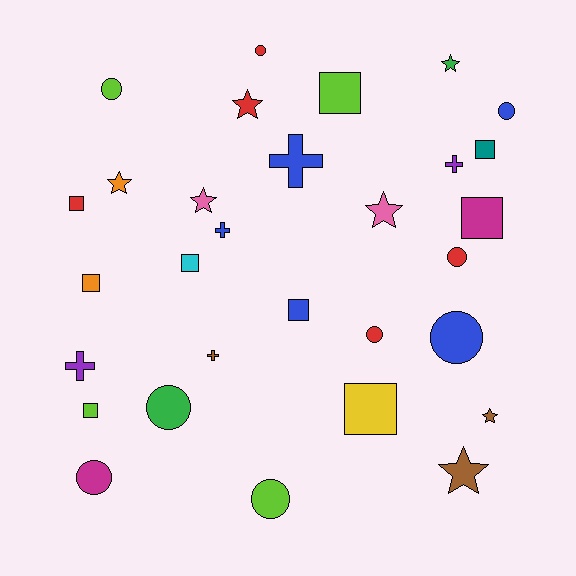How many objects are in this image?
There are 30 objects.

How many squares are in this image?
There are 9 squares.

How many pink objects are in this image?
There are 2 pink objects.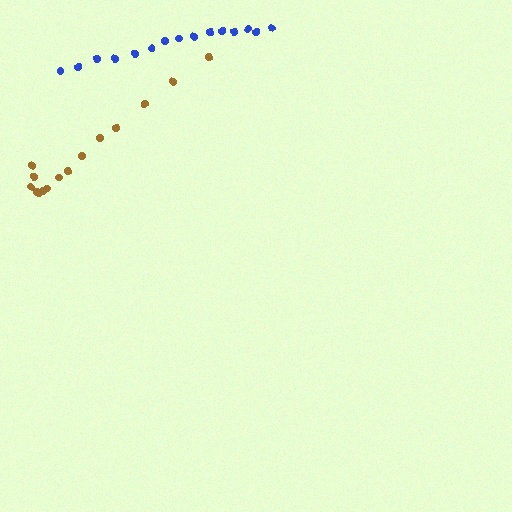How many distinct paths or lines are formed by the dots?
There are 2 distinct paths.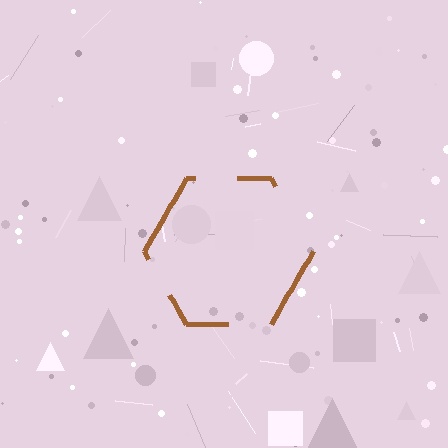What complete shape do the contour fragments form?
The contour fragments form a hexagon.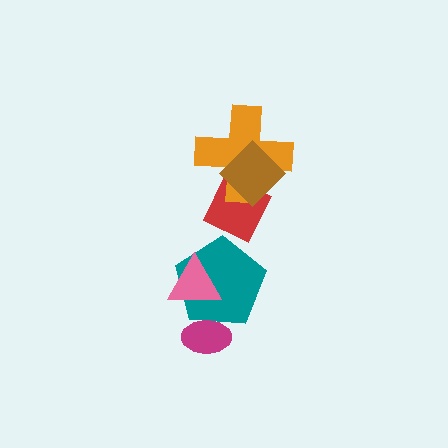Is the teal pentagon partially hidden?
Yes, it is partially covered by another shape.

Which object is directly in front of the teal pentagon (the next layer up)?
The magenta ellipse is directly in front of the teal pentagon.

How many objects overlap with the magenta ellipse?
1 object overlaps with the magenta ellipse.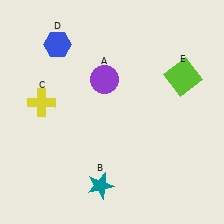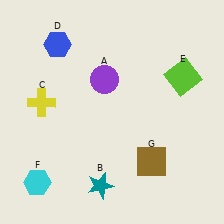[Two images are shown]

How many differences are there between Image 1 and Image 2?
There are 2 differences between the two images.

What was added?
A cyan hexagon (F), a brown square (G) were added in Image 2.